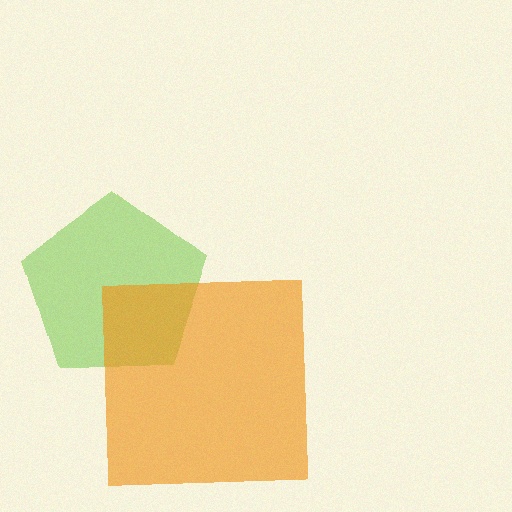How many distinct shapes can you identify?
There are 2 distinct shapes: a lime pentagon, an orange square.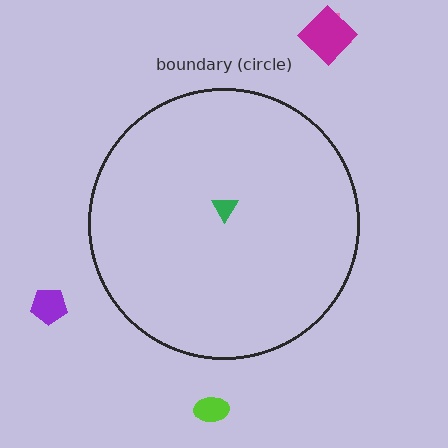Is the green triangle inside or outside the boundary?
Inside.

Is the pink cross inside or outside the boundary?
Outside.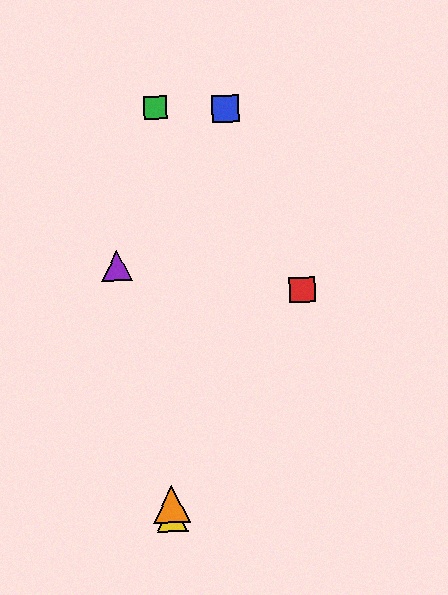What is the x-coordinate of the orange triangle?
The orange triangle is at x≈171.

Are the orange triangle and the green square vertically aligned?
Yes, both are at x≈171.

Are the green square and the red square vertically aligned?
No, the green square is at x≈155 and the red square is at x≈302.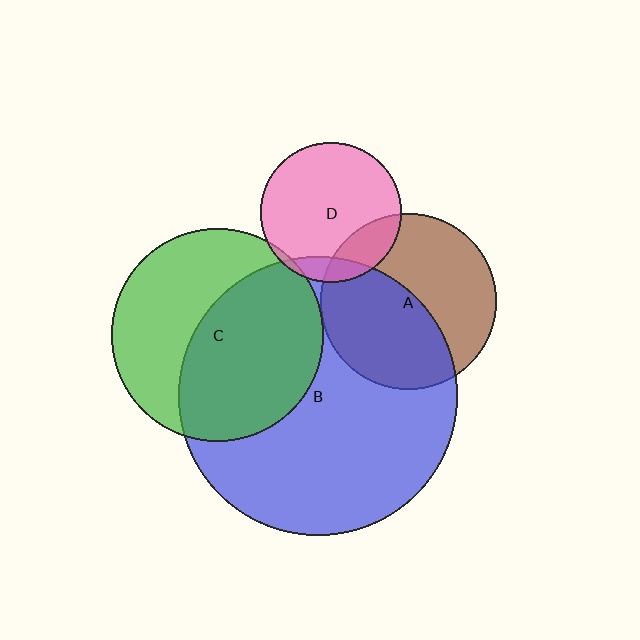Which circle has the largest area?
Circle B (blue).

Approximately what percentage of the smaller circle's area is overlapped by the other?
Approximately 55%.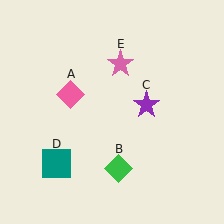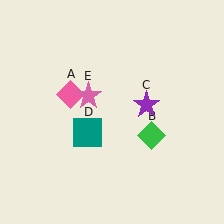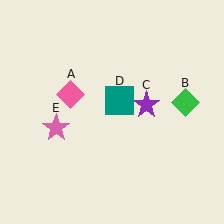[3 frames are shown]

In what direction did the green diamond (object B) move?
The green diamond (object B) moved up and to the right.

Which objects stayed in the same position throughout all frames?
Pink diamond (object A) and purple star (object C) remained stationary.